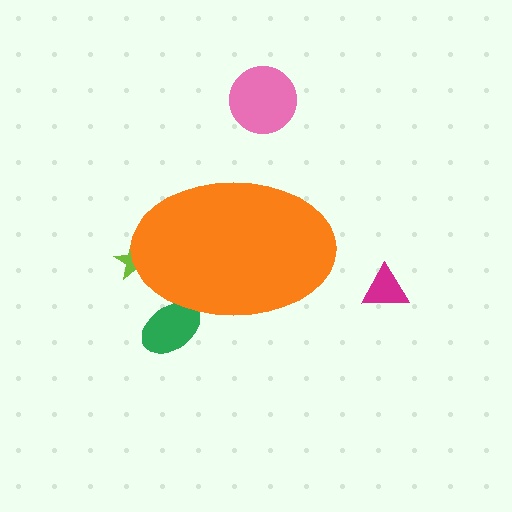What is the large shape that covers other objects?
An orange ellipse.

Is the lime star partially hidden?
Yes, the lime star is partially hidden behind the orange ellipse.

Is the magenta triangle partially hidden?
No, the magenta triangle is fully visible.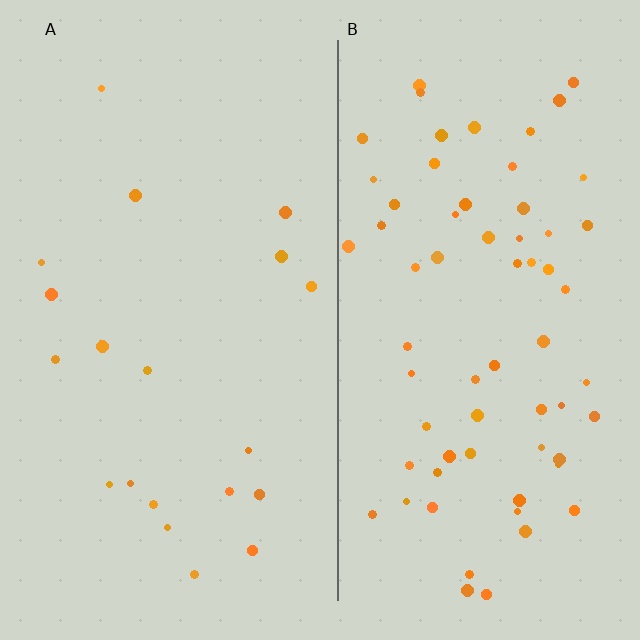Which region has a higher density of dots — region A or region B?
B (the right).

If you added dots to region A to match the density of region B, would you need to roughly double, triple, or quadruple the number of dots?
Approximately triple.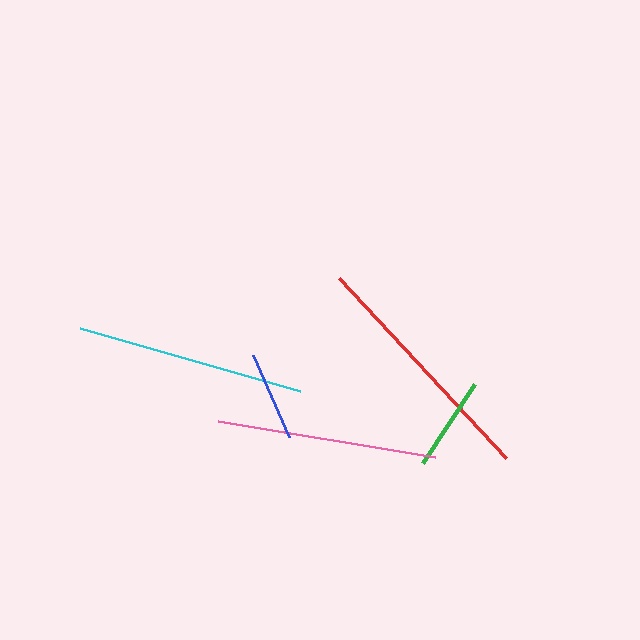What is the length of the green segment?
The green segment is approximately 94 pixels long.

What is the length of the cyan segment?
The cyan segment is approximately 229 pixels long.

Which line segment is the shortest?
The blue line is the shortest at approximately 90 pixels.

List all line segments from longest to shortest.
From longest to shortest: red, cyan, pink, green, blue.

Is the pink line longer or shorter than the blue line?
The pink line is longer than the blue line.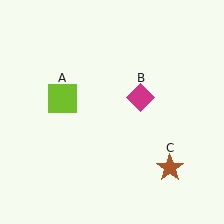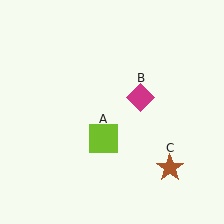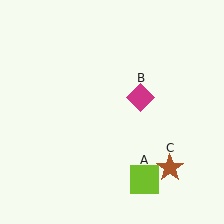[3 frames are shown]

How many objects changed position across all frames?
1 object changed position: lime square (object A).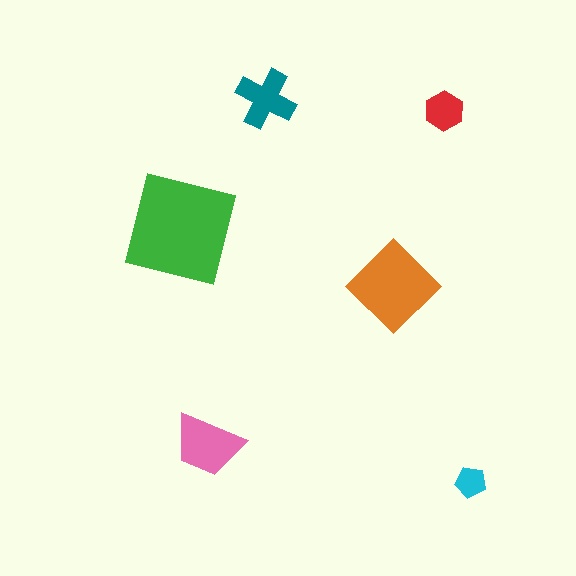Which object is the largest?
The green square.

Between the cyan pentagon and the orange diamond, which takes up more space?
The orange diamond.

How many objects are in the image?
There are 6 objects in the image.